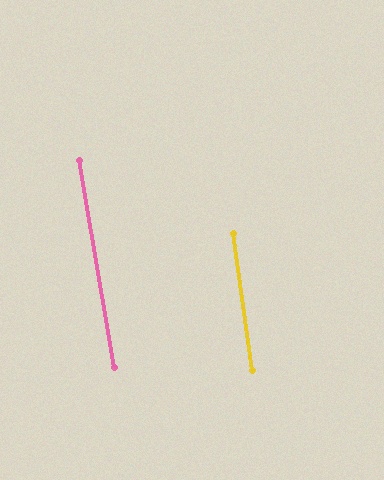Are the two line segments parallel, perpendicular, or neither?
Parallel — their directions differ by only 1.7°.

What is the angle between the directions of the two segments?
Approximately 2 degrees.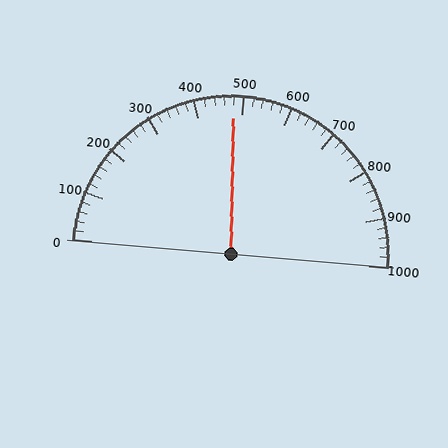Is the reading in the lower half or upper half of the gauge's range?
The reading is in the lower half of the range (0 to 1000).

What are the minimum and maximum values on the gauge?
The gauge ranges from 0 to 1000.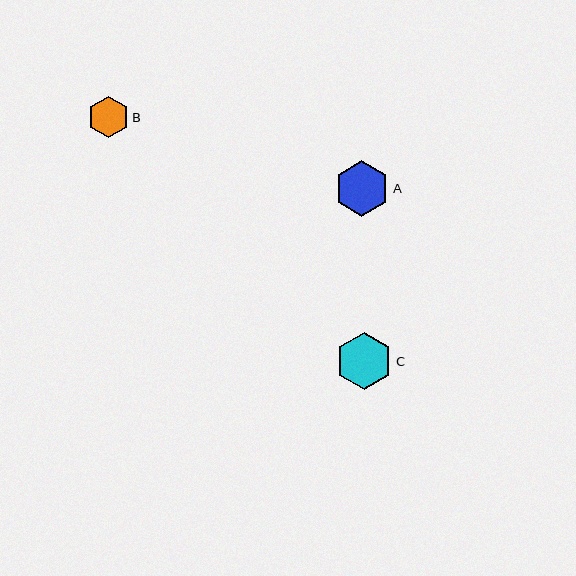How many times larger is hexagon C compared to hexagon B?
Hexagon C is approximately 1.4 times the size of hexagon B.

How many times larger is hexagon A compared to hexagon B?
Hexagon A is approximately 1.3 times the size of hexagon B.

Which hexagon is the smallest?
Hexagon B is the smallest with a size of approximately 42 pixels.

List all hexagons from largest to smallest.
From largest to smallest: C, A, B.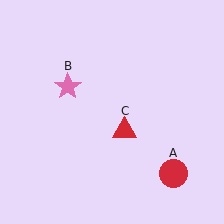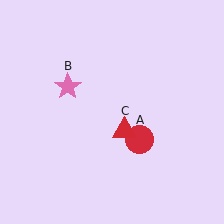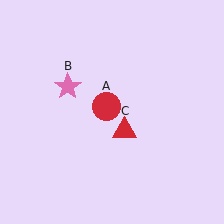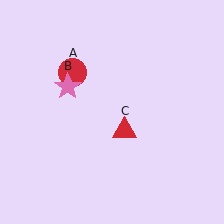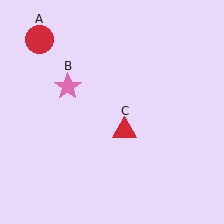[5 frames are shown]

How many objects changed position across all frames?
1 object changed position: red circle (object A).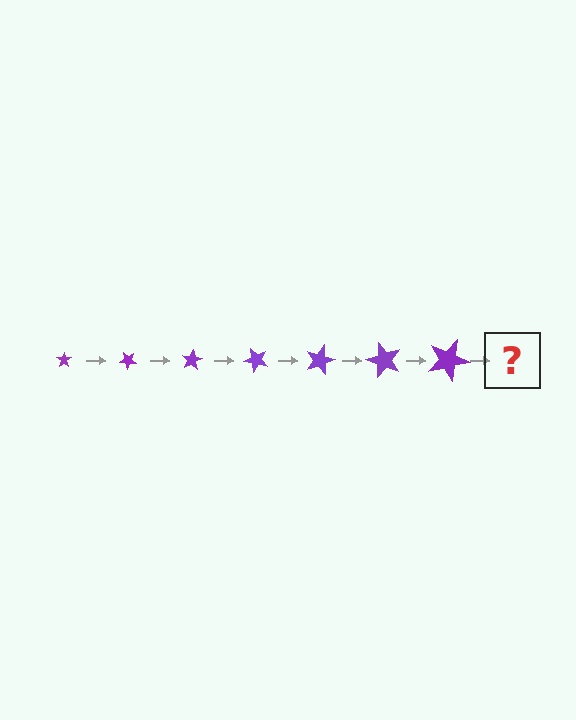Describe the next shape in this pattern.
It should be a star, larger than the previous one and rotated 280 degrees from the start.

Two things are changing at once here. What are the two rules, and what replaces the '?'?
The two rules are that the star grows larger each step and it rotates 40 degrees each step. The '?' should be a star, larger than the previous one and rotated 280 degrees from the start.